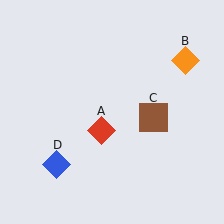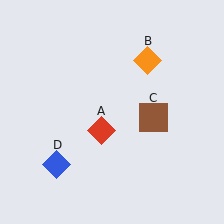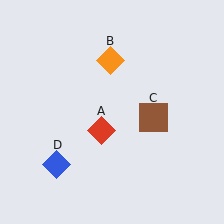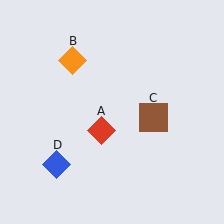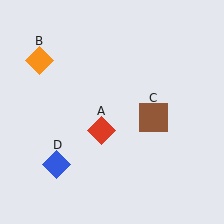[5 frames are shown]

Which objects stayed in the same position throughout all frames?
Red diamond (object A) and brown square (object C) and blue diamond (object D) remained stationary.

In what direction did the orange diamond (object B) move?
The orange diamond (object B) moved left.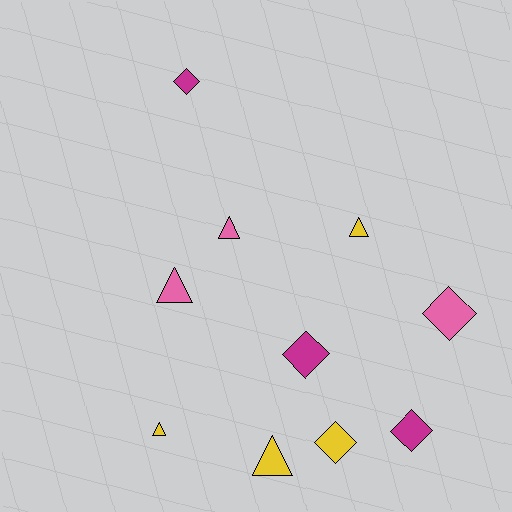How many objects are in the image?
There are 10 objects.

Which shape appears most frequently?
Triangle, with 5 objects.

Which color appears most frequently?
Yellow, with 4 objects.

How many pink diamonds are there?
There is 1 pink diamond.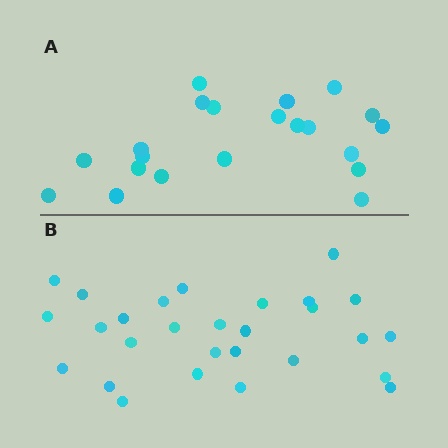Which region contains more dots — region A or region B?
Region B (the bottom region) has more dots.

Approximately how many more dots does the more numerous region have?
Region B has roughly 8 or so more dots than region A.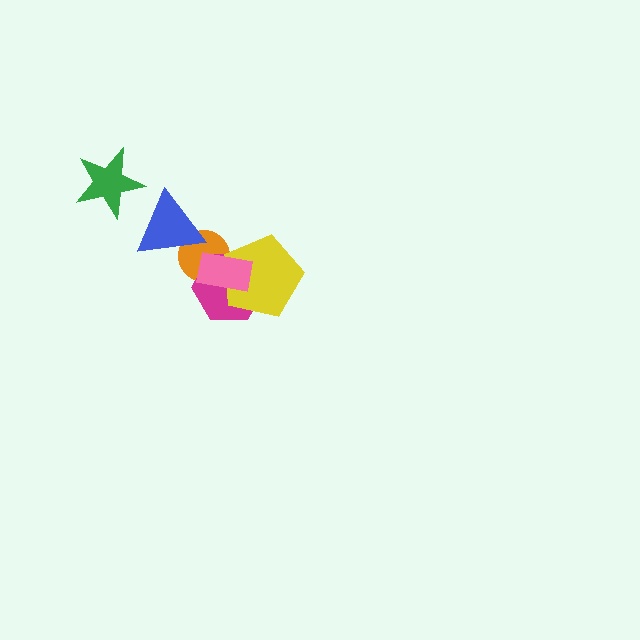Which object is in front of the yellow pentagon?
The pink rectangle is in front of the yellow pentagon.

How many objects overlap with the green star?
0 objects overlap with the green star.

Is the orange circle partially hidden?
Yes, it is partially covered by another shape.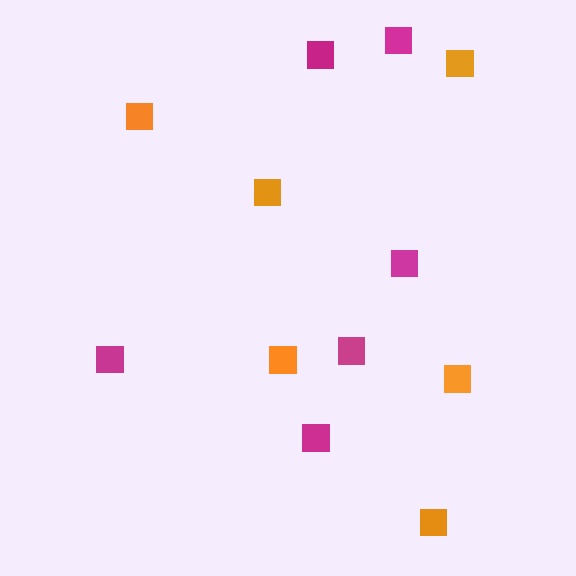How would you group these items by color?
There are 2 groups: one group of orange squares (6) and one group of magenta squares (6).